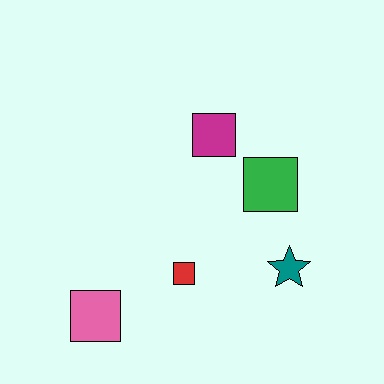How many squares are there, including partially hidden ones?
There are 4 squares.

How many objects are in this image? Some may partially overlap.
There are 5 objects.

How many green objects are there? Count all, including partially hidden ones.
There is 1 green object.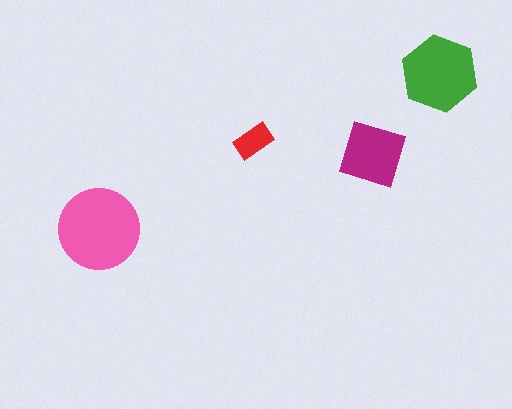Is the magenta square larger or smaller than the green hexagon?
Smaller.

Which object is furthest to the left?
The pink circle is leftmost.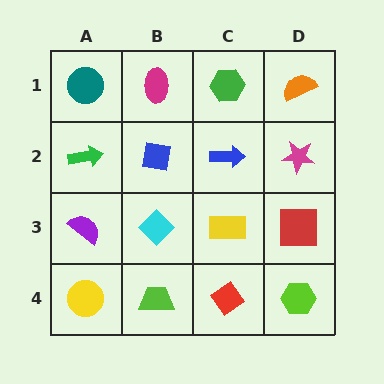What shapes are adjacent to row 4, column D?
A red square (row 3, column D), a red diamond (row 4, column C).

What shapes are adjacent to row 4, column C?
A yellow rectangle (row 3, column C), a lime trapezoid (row 4, column B), a lime hexagon (row 4, column D).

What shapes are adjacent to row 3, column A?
A green arrow (row 2, column A), a yellow circle (row 4, column A), a cyan diamond (row 3, column B).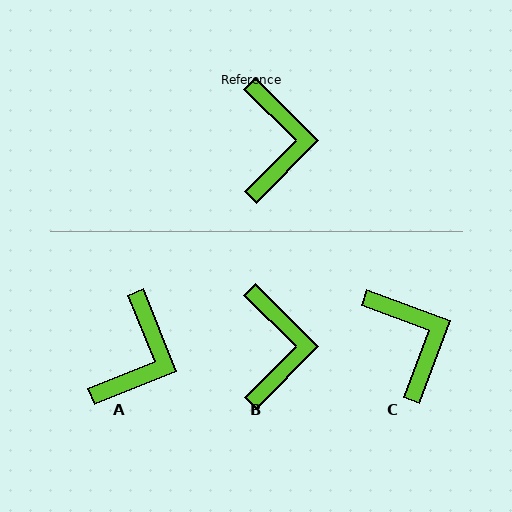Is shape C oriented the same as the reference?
No, it is off by about 24 degrees.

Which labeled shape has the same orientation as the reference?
B.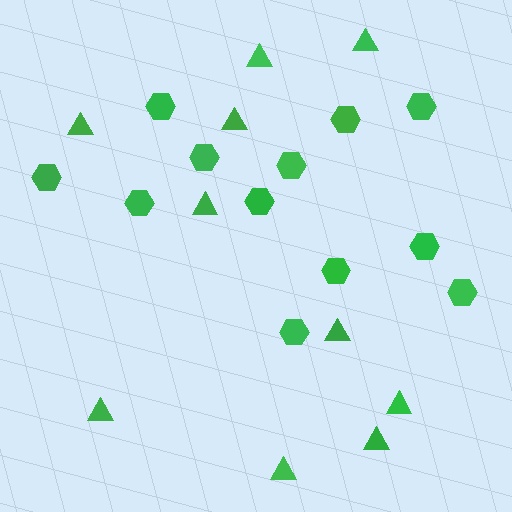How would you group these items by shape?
There are 2 groups: one group of triangles (10) and one group of hexagons (12).